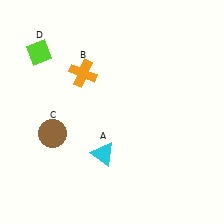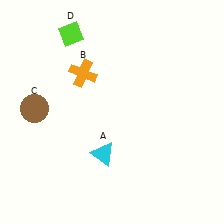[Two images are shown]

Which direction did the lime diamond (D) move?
The lime diamond (D) moved right.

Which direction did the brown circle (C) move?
The brown circle (C) moved up.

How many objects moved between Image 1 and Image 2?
2 objects moved between the two images.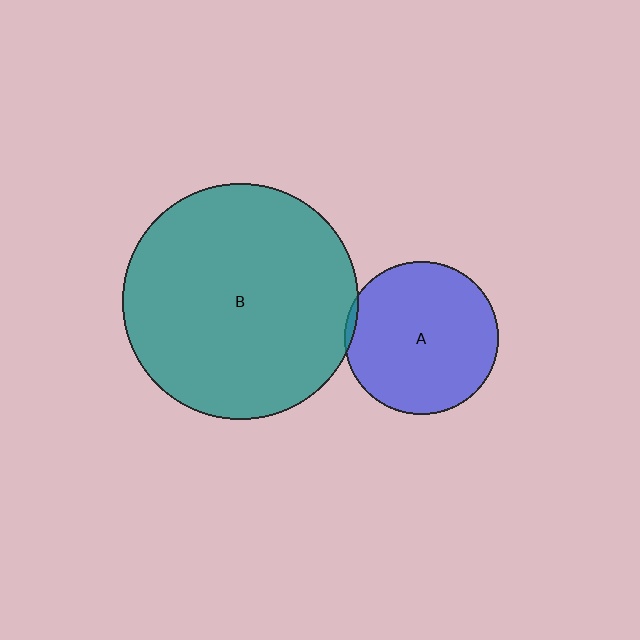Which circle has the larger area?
Circle B (teal).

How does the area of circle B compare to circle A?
Approximately 2.4 times.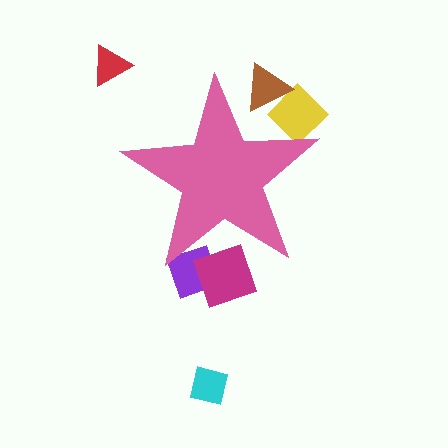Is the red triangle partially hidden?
No, the red triangle is fully visible.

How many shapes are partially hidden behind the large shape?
4 shapes are partially hidden.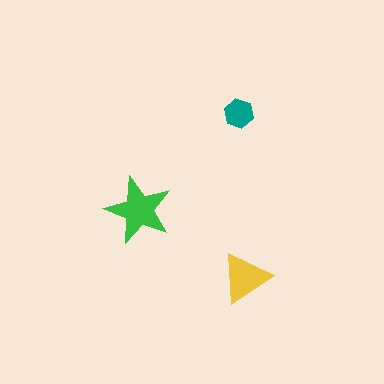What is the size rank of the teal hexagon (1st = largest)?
3rd.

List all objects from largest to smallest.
The green star, the yellow triangle, the teal hexagon.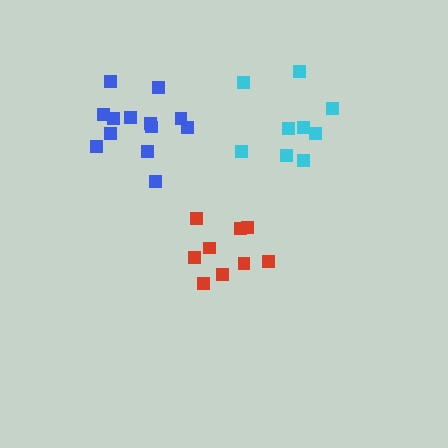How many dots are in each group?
Group 1: 9 dots, Group 2: 9 dots, Group 3: 13 dots (31 total).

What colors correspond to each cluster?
The clusters are colored: red, cyan, blue.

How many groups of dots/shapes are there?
There are 3 groups.